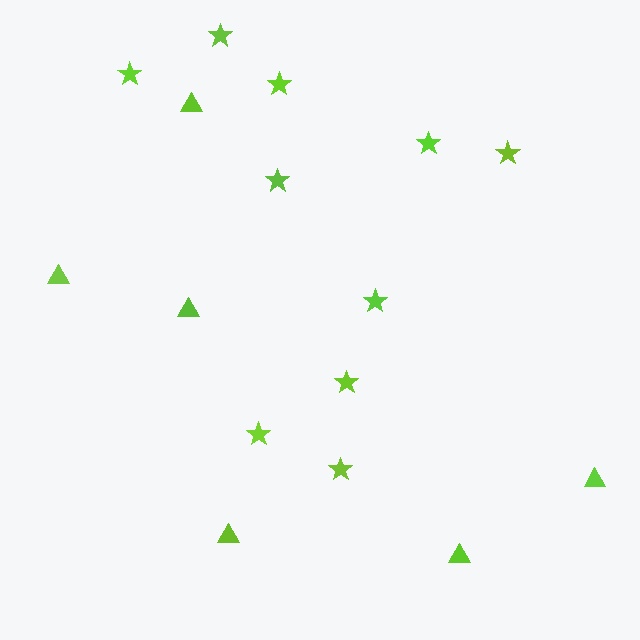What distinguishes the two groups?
There are 2 groups: one group of triangles (6) and one group of stars (10).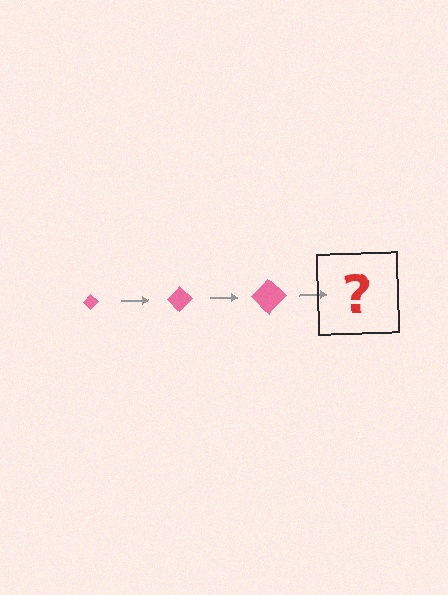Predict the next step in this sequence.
The next step is a pink diamond, larger than the previous one.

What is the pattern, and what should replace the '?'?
The pattern is that the diamond gets progressively larger each step. The '?' should be a pink diamond, larger than the previous one.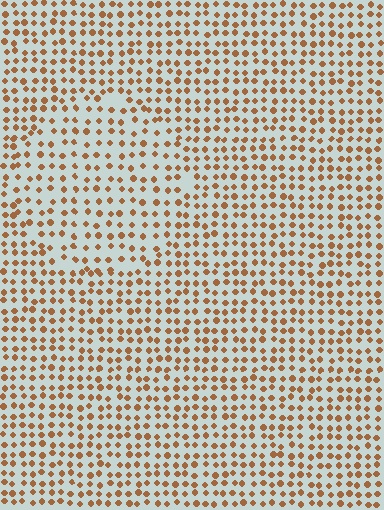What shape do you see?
I see a circle.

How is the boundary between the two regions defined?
The boundary is defined by a change in element density (approximately 1.4x ratio). All elements are the same color, size, and shape.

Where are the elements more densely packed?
The elements are more densely packed outside the circle boundary.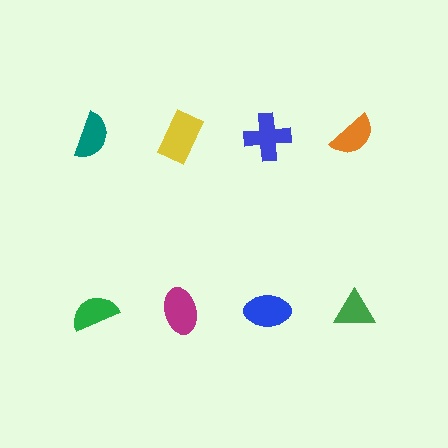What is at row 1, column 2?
A yellow rectangle.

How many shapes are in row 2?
4 shapes.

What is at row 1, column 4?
An orange semicircle.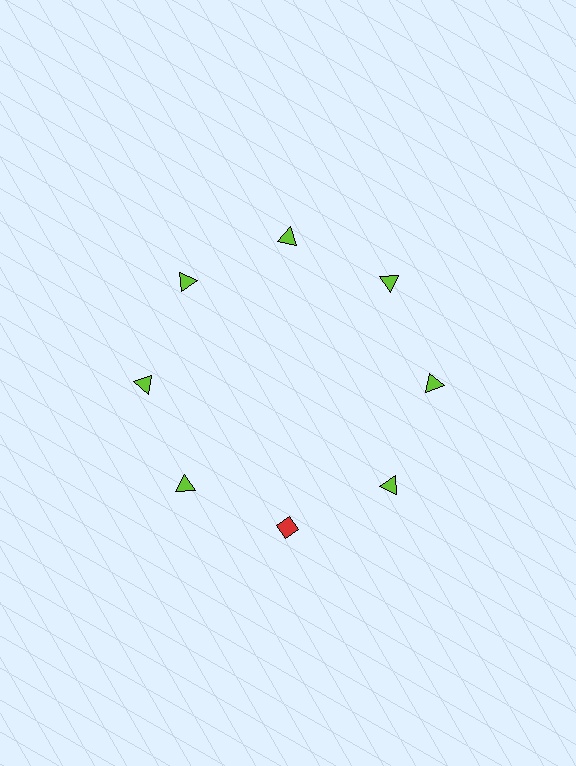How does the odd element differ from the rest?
It differs in both color (red instead of lime) and shape (diamond instead of triangle).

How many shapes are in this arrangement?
There are 8 shapes arranged in a ring pattern.